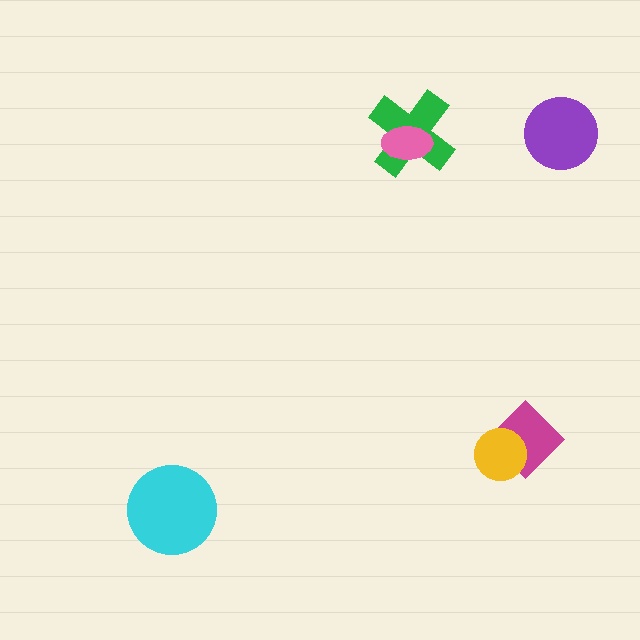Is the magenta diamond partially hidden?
Yes, it is partially covered by another shape.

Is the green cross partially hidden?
Yes, it is partially covered by another shape.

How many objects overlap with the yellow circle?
1 object overlaps with the yellow circle.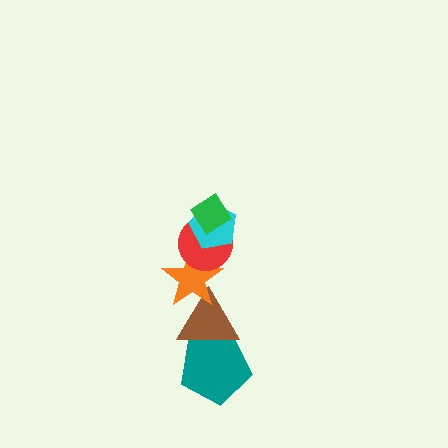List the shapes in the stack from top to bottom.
From top to bottom: the green diamond, the cyan pentagon, the red circle, the orange star, the brown triangle, the teal pentagon.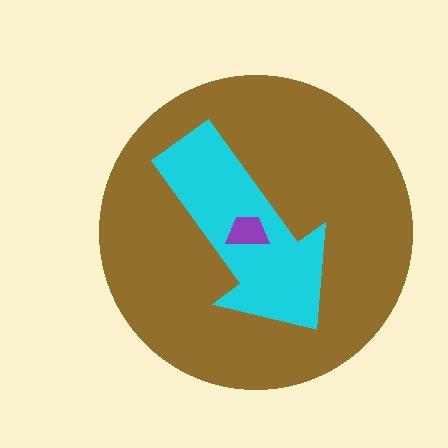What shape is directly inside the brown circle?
The cyan arrow.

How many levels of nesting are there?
3.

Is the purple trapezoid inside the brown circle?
Yes.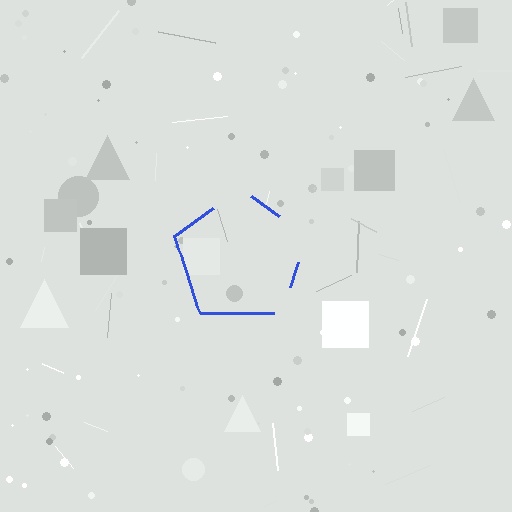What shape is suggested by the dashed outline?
The dashed outline suggests a pentagon.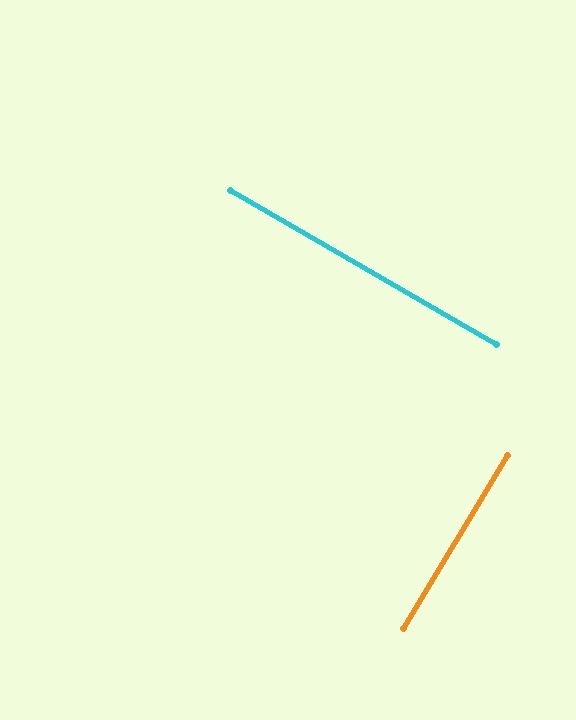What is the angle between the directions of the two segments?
Approximately 89 degrees.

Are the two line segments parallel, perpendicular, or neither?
Perpendicular — they meet at approximately 89°.